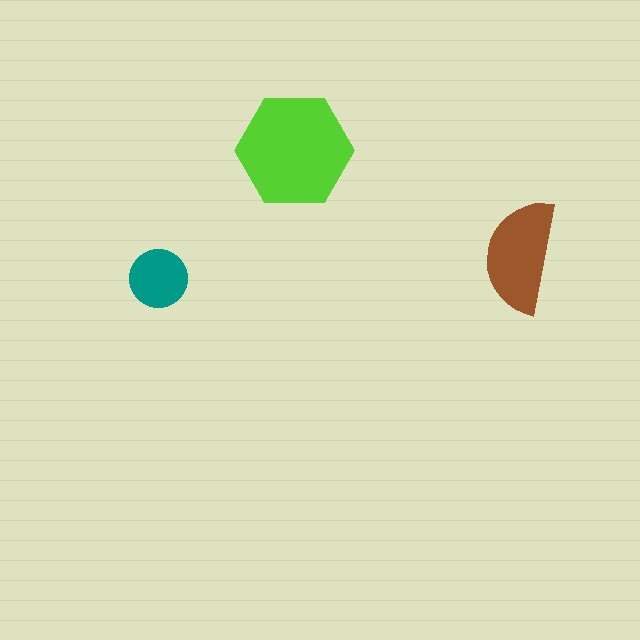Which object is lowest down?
The teal circle is bottommost.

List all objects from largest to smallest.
The lime hexagon, the brown semicircle, the teal circle.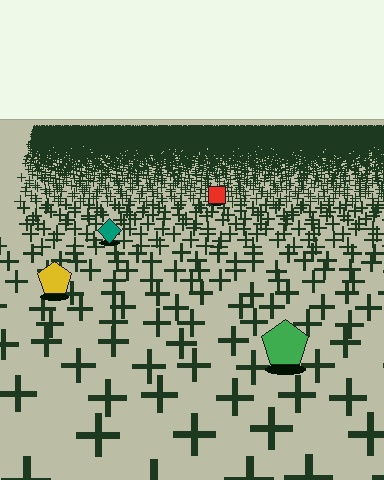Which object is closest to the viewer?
The green pentagon is closest. The texture marks near it are larger and more spread out.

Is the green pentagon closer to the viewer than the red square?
Yes. The green pentagon is closer — you can tell from the texture gradient: the ground texture is coarser near it.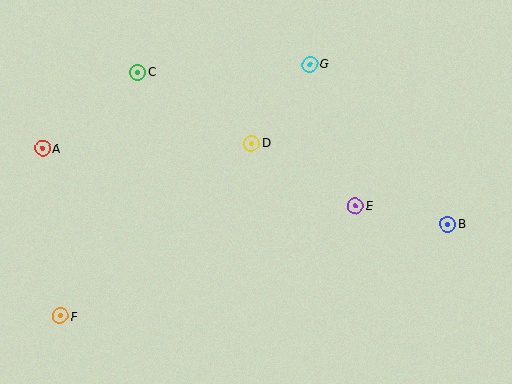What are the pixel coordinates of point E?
Point E is at (355, 206).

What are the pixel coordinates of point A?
Point A is at (43, 148).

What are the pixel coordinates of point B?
Point B is at (448, 224).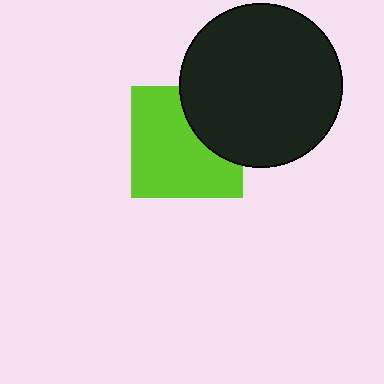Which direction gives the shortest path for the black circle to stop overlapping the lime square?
Moving right gives the shortest separation.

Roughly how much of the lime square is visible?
Most of it is visible (roughly 69%).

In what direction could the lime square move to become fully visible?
The lime square could move left. That would shift it out from behind the black circle entirely.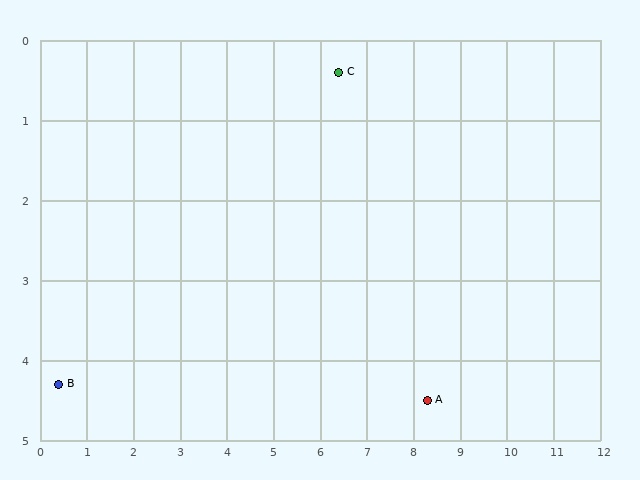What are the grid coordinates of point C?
Point C is at approximately (6.4, 0.4).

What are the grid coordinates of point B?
Point B is at approximately (0.4, 4.3).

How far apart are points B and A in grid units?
Points B and A are about 7.9 grid units apart.